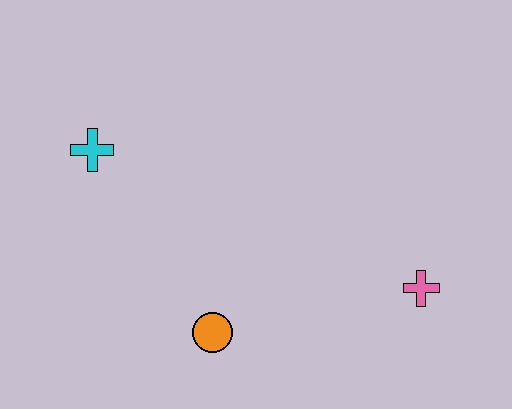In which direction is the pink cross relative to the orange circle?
The pink cross is to the right of the orange circle.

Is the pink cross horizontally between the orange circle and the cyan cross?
No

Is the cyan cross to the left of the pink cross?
Yes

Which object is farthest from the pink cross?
The cyan cross is farthest from the pink cross.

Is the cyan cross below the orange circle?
No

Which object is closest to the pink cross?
The orange circle is closest to the pink cross.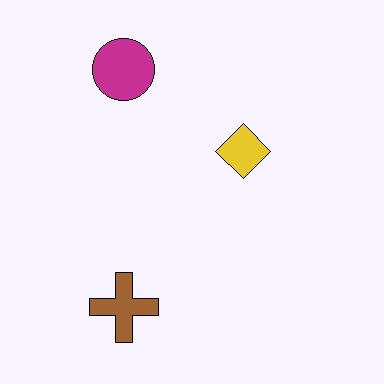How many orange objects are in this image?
There are no orange objects.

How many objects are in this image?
There are 3 objects.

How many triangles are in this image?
There are no triangles.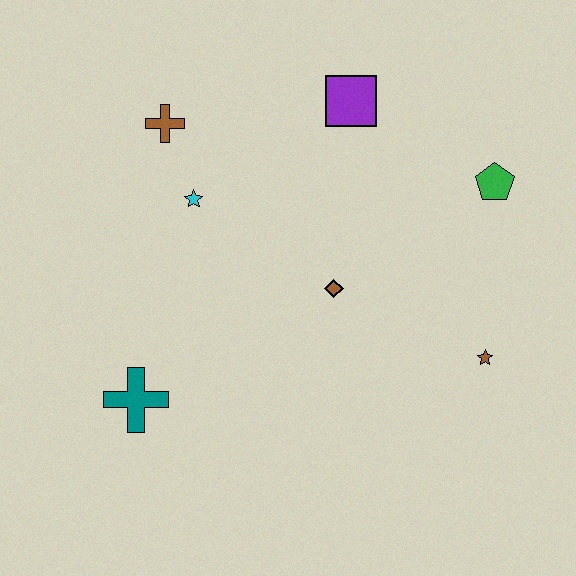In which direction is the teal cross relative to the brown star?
The teal cross is to the left of the brown star.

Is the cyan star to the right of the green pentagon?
No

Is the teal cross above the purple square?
No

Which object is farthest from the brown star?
The brown cross is farthest from the brown star.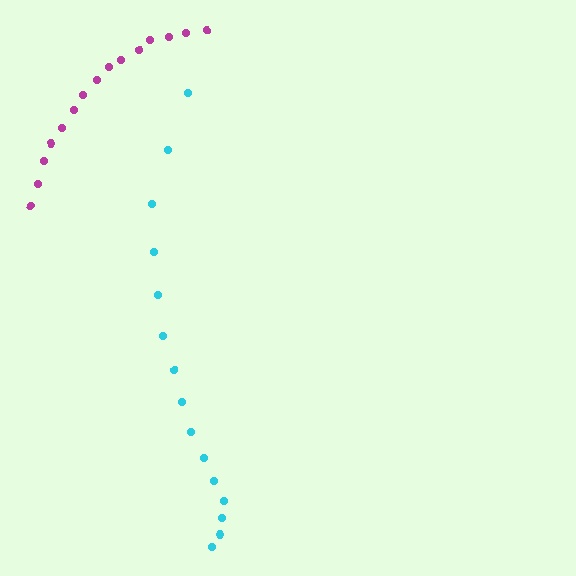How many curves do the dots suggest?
There are 2 distinct paths.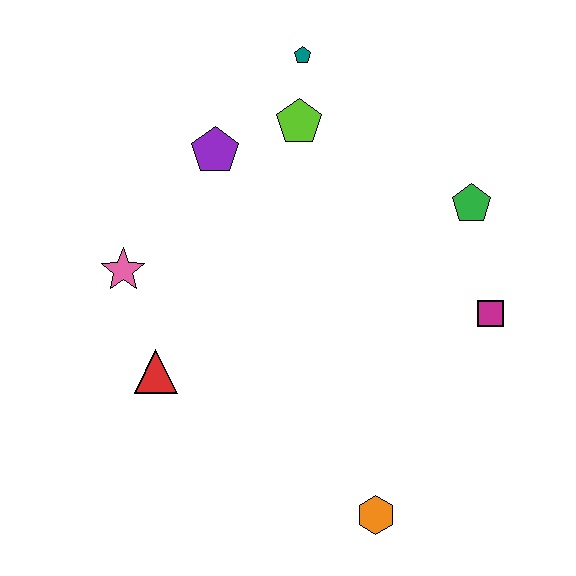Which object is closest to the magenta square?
The green pentagon is closest to the magenta square.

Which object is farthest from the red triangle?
The green pentagon is farthest from the red triangle.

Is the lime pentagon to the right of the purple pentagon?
Yes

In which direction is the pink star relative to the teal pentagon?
The pink star is below the teal pentagon.